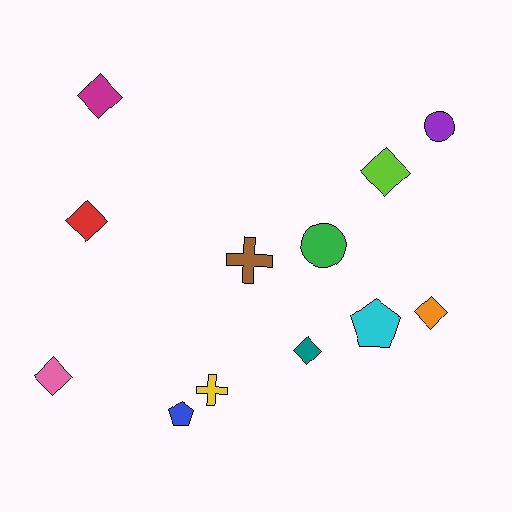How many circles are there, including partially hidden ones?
There are 2 circles.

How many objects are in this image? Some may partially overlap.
There are 12 objects.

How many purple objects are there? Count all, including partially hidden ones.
There is 1 purple object.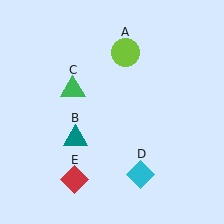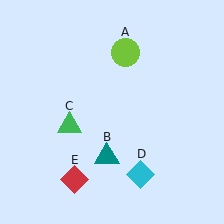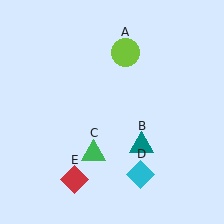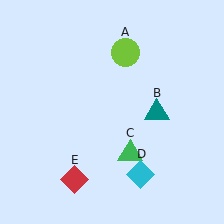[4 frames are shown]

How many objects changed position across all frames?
2 objects changed position: teal triangle (object B), green triangle (object C).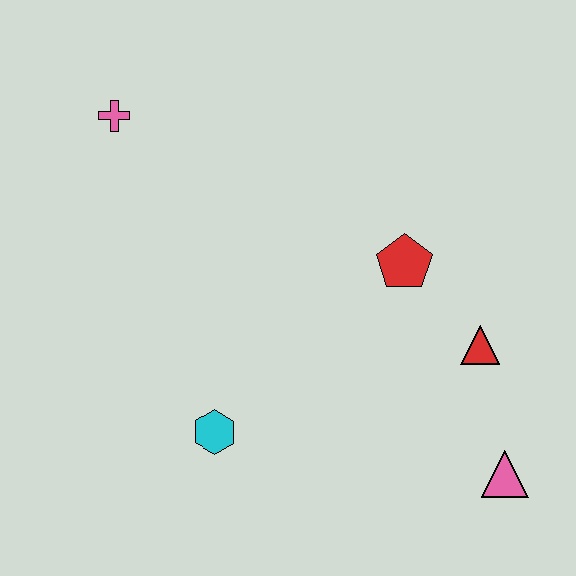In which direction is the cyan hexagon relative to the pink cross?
The cyan hexagon is below the pink cross.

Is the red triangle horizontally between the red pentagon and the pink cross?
No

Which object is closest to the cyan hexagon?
The red pentagon is closest to the cyan hexagon.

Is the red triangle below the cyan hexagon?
No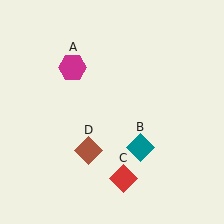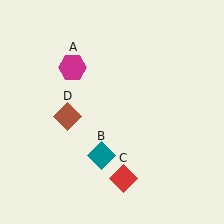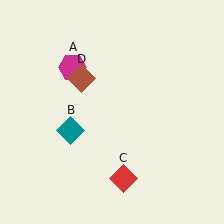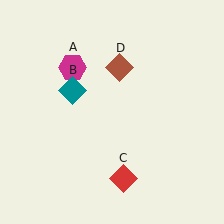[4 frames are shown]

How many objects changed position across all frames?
2 objects changed position: teal diamond (object B), brown diamond (object D).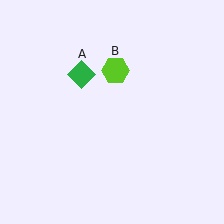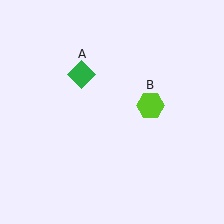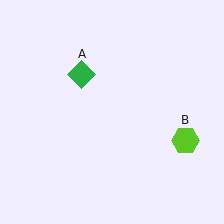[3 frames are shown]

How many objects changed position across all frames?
1 object changed position: lime hexagon (object B).